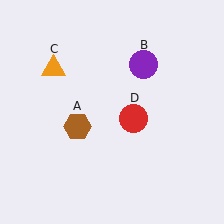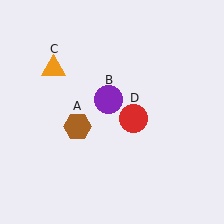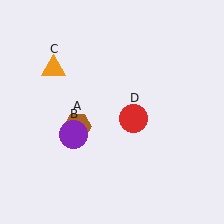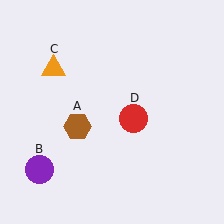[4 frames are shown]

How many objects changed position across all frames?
1 object changed position: purple circle (object B).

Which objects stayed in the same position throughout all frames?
Brown hexagon (object A) and orange triangle (object C) and red circle (object D) remained stationary.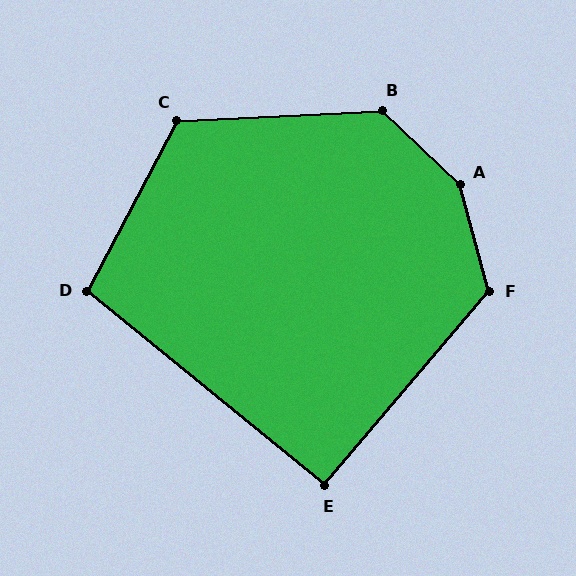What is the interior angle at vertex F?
Approximately 125 degrees (obtuse).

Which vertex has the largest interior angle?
A, at approximately 148 degrees.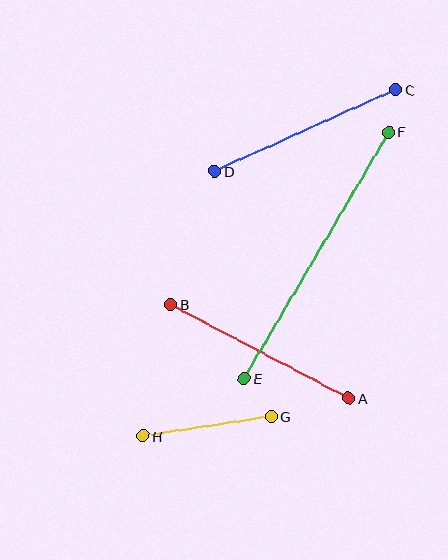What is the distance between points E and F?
The distance is approximately 286 pixels.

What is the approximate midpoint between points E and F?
The midpoint is at approximately (316, 255) pixels.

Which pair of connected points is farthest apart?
Points E and F are farthest apart.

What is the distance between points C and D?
The distance is approximately 199 pixels.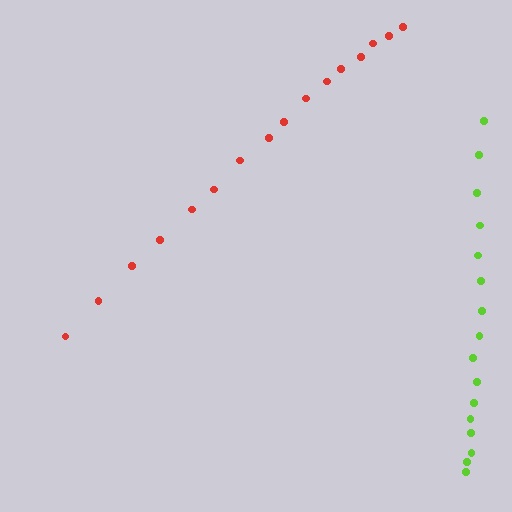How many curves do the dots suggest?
There are 2 distinct paths.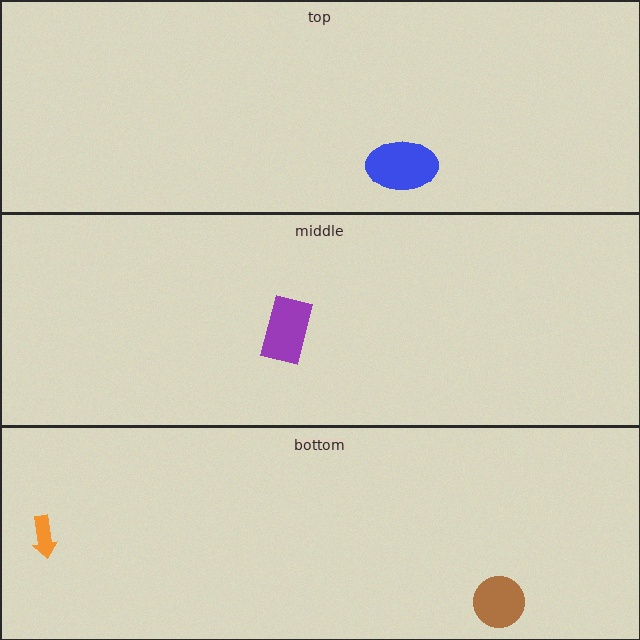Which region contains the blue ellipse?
The top region.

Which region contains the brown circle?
The bottom region.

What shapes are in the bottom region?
The brown circle, the orange arrow.